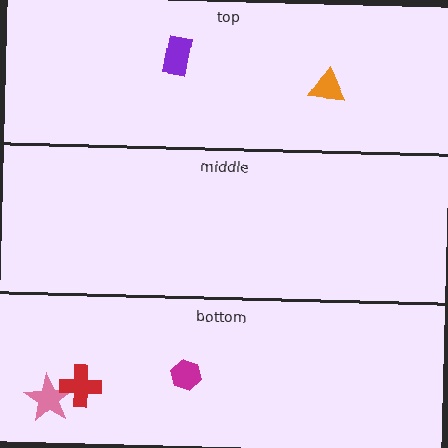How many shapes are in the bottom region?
3.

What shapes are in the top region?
The purple rectangle, the orange triangle.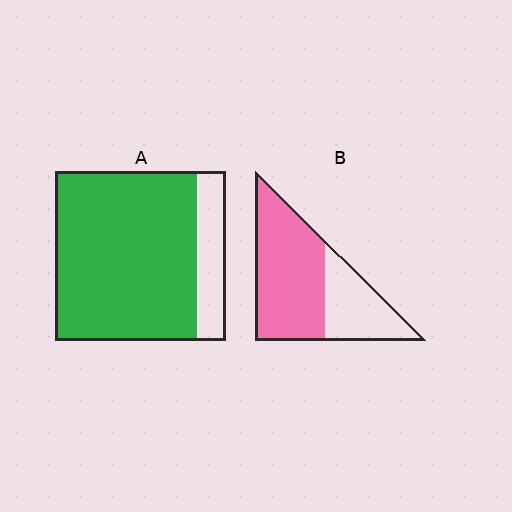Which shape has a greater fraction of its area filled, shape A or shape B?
Shape A.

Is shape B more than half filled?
Yes.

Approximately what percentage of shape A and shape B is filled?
A is approximately 85% and B is approximately 65%.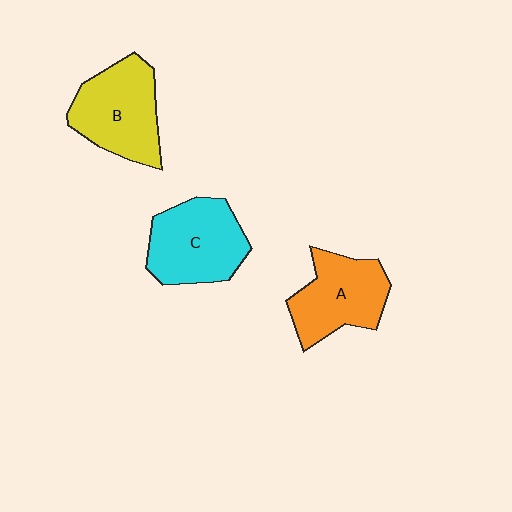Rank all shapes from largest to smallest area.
From largest to smallest: B (yellow), C (cyan), A (orange).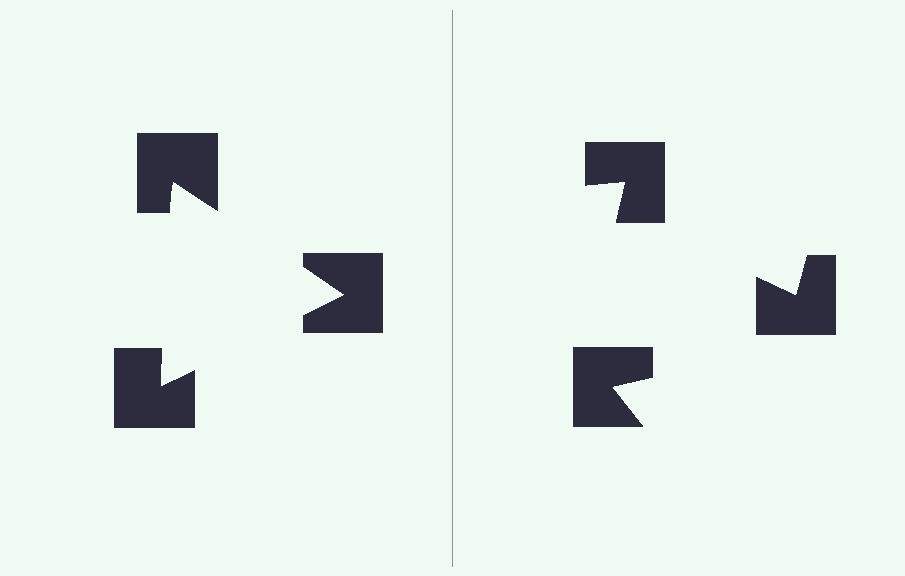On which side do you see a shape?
An illusory triangle appears on the left side. On the right side the wedge cuts are rotated, so no coherent shape forms.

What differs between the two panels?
The notched squares are positioned identically on both sides; only the wedge orientations differ. On the left they align to a triangle; on the right they are misaligned.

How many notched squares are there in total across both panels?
6 — 3 on each side.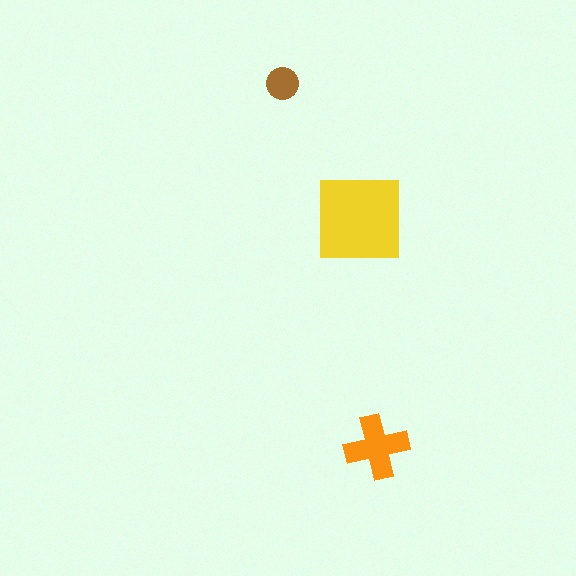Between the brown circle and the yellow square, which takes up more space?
The yellow square.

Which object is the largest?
The yellow square.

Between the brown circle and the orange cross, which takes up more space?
The orange cross.